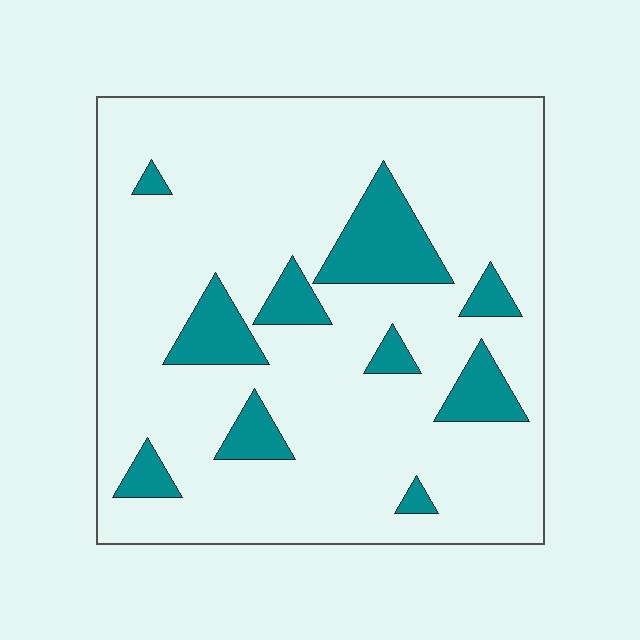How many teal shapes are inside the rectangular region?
10.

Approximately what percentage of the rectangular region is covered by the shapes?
Approximately 15%.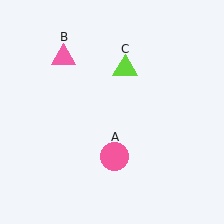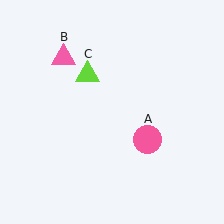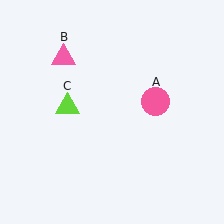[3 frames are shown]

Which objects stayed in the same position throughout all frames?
Pink triangle (object B) remained stationary.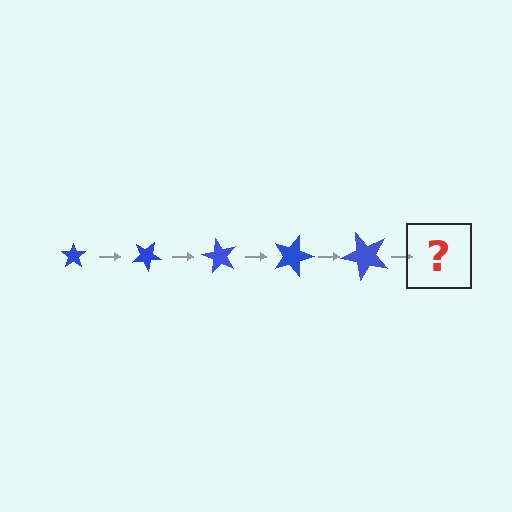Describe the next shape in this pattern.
It should be a star, larger than the previous one and rotated 150 degrees from the start.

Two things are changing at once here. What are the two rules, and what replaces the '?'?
The two rules are that the star grows larger each step and it rotates 30 degrees each step. The '?' should be a star, larger than the previous one and rotated 150 degrees from the start.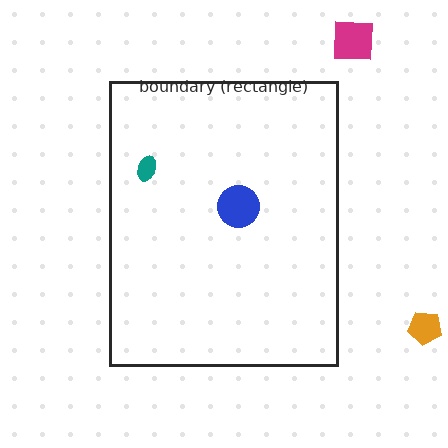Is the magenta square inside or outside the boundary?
Outside.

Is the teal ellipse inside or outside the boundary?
Inside.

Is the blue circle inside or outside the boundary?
Inside.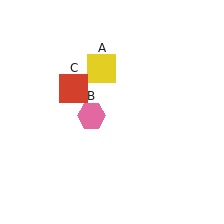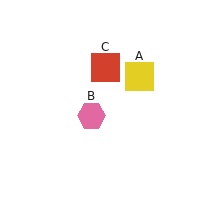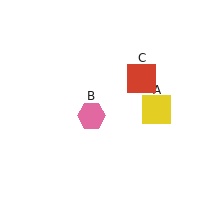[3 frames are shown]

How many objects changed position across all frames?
2 objects changed position: yellow square (object A), red square (object C).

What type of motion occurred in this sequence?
The yellow square (object A), red square (object C) rotated clockwise around the center of the scene.